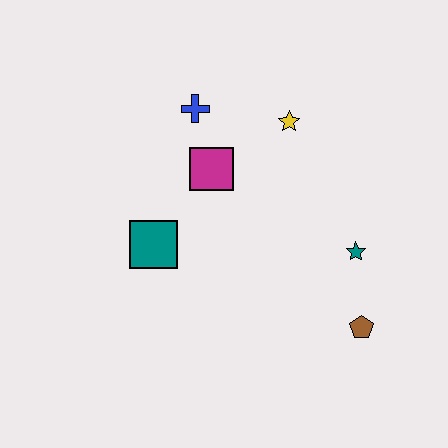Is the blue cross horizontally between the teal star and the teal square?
Yes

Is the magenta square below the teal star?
No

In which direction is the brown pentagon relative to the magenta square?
The brown pentagon is below the magenta square.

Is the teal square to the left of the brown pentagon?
Yes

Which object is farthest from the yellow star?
The brown pentagon is farthest from the yellow star.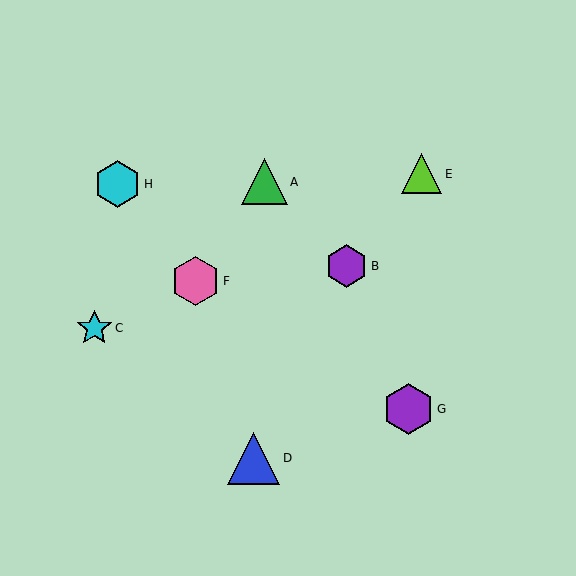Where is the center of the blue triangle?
The center of the blue triangle is at (254, 458).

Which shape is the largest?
The blue triangle (labeled D) is the largest.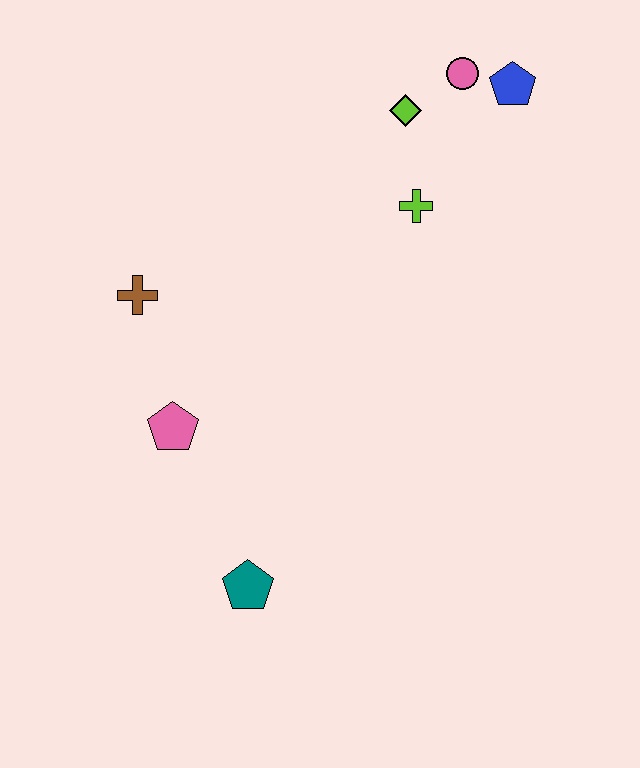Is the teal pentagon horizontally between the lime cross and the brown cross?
Yes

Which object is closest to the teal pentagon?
The pink pentagon is closest to the teal pentagon.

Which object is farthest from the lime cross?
The teal pentagon is farthest from the lime cross.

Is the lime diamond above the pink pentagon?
Yes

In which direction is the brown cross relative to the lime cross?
The brown cross is to the left of the lime cross.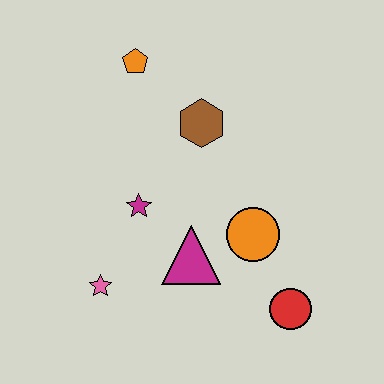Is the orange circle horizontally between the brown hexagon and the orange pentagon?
No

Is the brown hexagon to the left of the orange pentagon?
No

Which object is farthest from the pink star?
The orange pentagon is farthest from the pink star.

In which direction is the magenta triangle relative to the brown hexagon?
The magenta triangle is below the brown hexagon.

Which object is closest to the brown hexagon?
The orange pentagon is closest to the brown hexagon.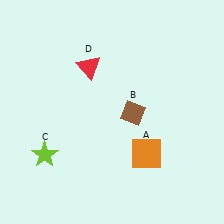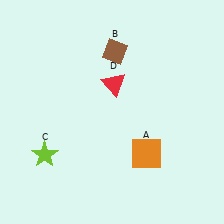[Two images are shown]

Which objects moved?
The objects that moved are: the brown diamond (B), the red triangle (D).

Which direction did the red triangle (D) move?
The red triangle (D) moved right.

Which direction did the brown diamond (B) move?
The brown diamond (B) moved up.